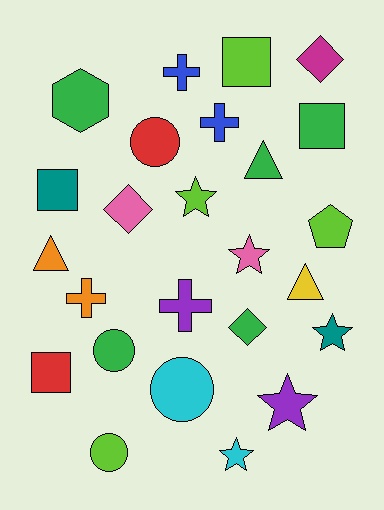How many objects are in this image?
There are 25 objects.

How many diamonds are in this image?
There are 3 diamonds.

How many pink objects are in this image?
There are 2 pink objects.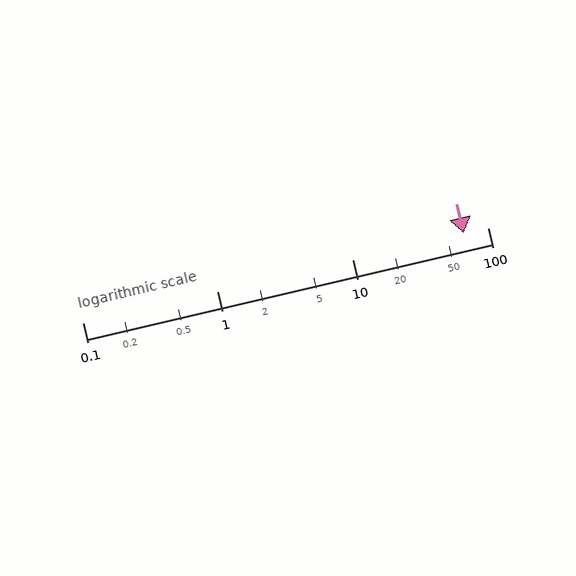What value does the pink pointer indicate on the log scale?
The pointer indicates approximately 67.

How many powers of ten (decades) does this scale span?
The scale spans 3 decades, from 0.1 to 100.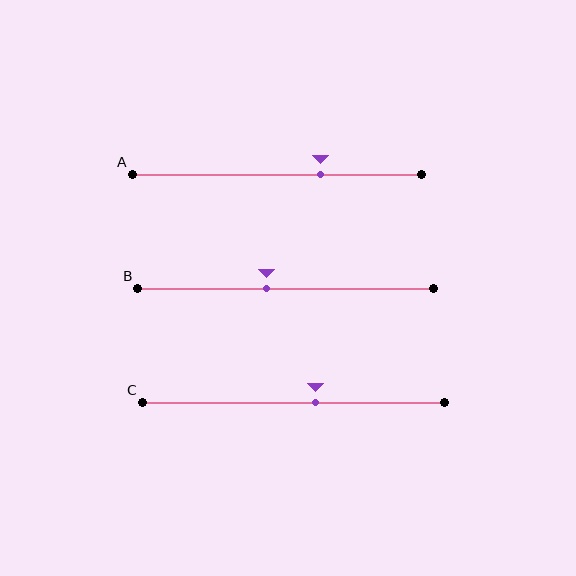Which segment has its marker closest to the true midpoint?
Segment B has its marker closest to the true midpoint.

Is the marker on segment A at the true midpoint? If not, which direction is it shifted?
No, the marker on segment A is shifted to the right by about 15% of the segment length.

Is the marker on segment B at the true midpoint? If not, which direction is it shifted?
No, the marker on segment B is shifted to the left by about 7% of the segment length.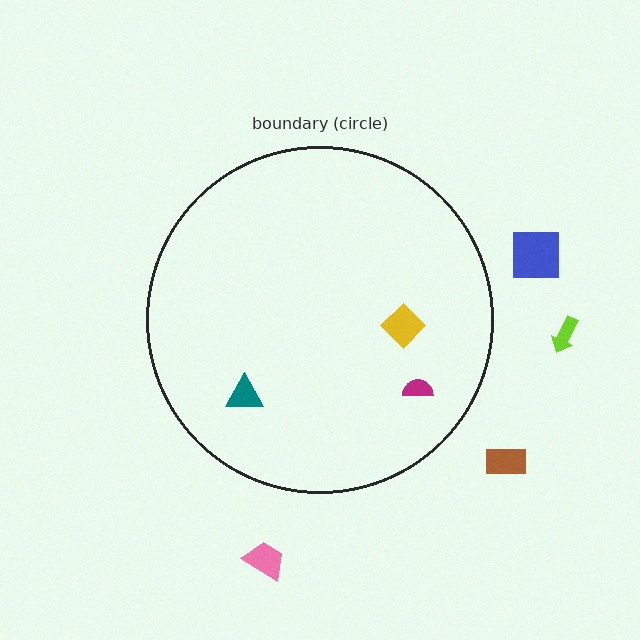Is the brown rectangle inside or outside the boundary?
Outside.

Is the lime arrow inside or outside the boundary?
Outside.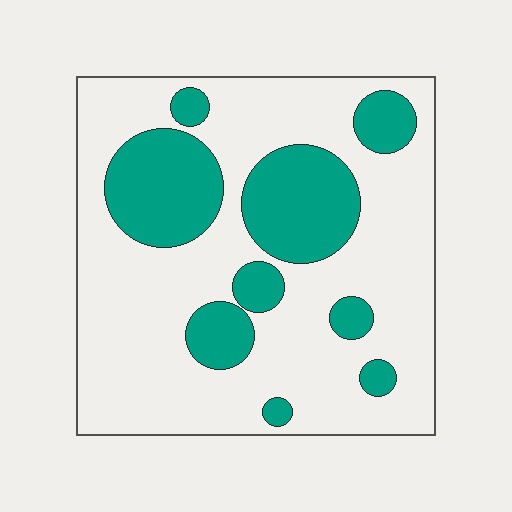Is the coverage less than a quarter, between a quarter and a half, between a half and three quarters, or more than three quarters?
Between a quarter and a half.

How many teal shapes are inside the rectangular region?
9.